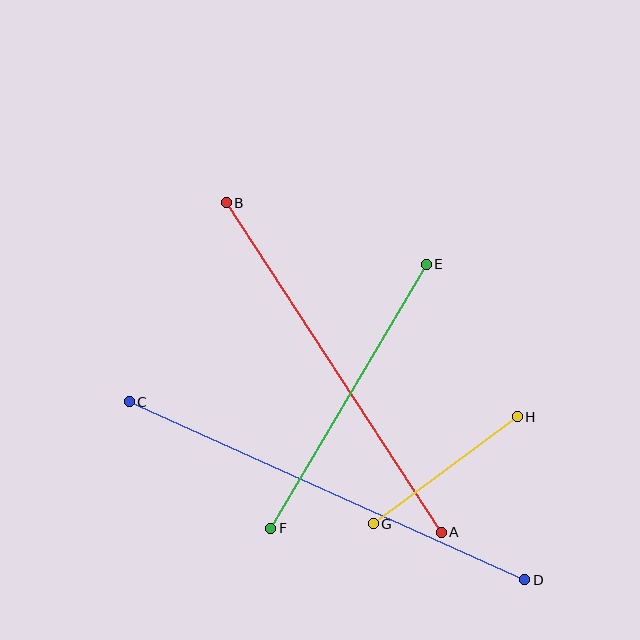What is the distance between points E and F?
The distance is approximately 307 pixels.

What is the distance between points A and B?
The distance is approximately 393 pixels.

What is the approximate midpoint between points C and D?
The midpoint is at approximately (327, 491) pixels.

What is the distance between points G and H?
The distance is approximately 180 pixels.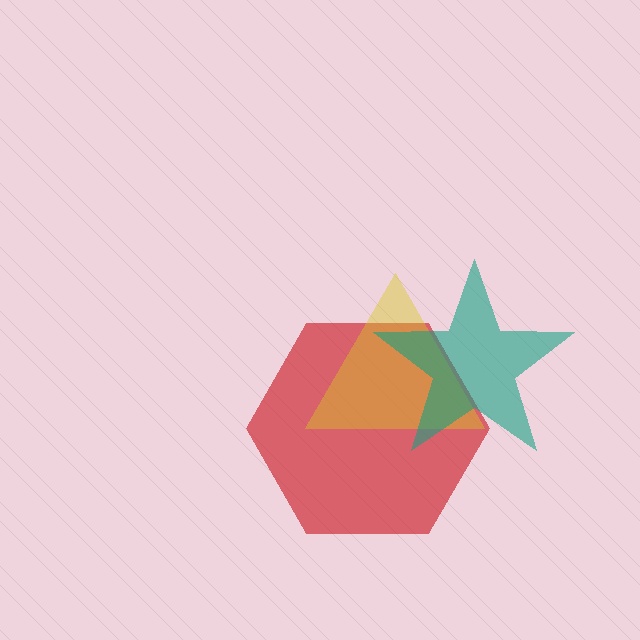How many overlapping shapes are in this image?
There are 3 overlapping shapes in the image.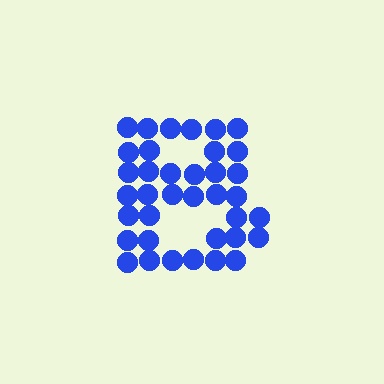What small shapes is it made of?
It is made of small circles.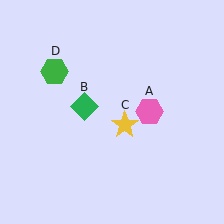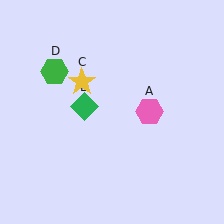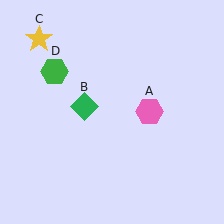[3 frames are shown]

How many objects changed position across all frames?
1 object changed position: yellow star (object C).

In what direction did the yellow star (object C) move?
The yellow star (object C) moved up and to the left.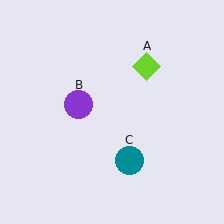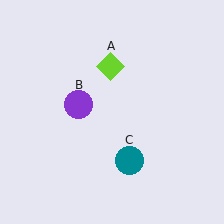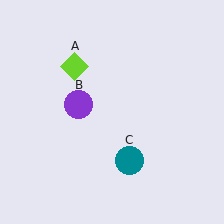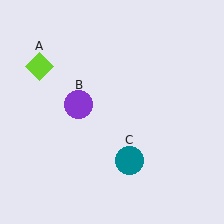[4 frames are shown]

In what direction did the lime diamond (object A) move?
The lime diamond (object A) moved left.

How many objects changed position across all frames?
1 object changed position: lime diamond (object A).